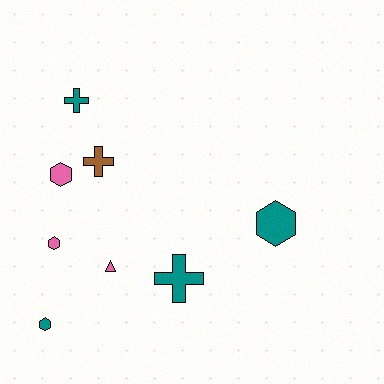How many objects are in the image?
There are 8 objects.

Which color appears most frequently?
Teal, with 4 objects.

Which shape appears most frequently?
Hexagon, with 4 objects.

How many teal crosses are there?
There are 2 teal crosses.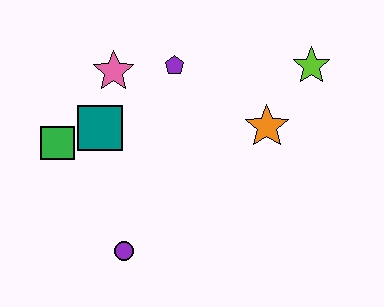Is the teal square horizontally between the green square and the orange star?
Yes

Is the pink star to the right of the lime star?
No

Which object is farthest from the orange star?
The green square is farthest from the orange star.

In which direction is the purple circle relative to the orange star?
The purple circle is to the left of the orange star.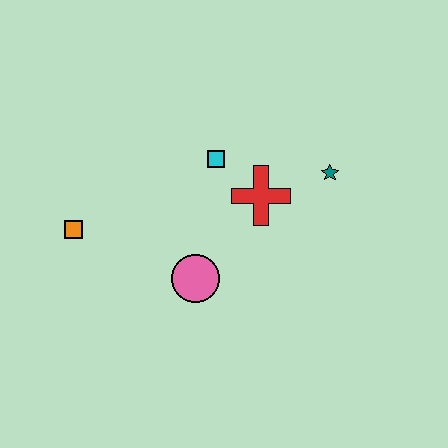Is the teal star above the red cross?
Yes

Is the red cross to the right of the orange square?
Yes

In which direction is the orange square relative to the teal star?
The orange square is to the left of the teal star.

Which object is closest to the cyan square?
The red cross is closest to the cyan square.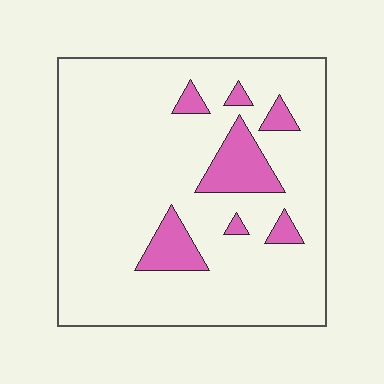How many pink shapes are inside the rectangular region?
7.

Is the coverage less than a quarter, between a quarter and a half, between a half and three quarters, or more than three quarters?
Less than a quarter.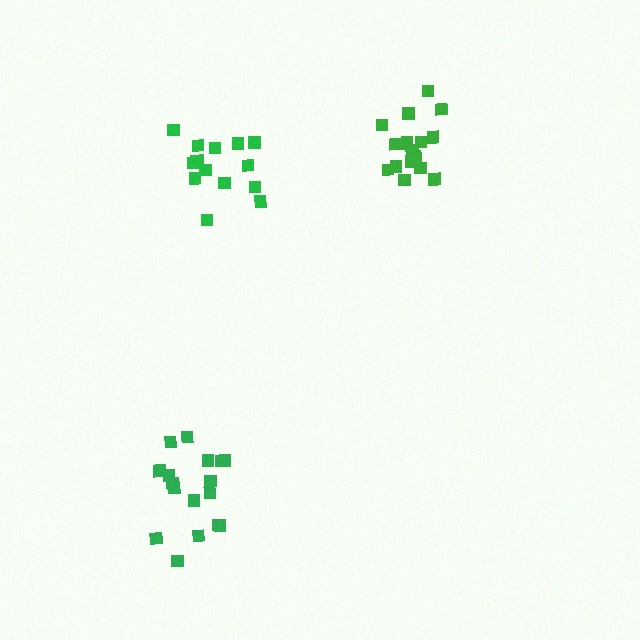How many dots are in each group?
Group 1: 18 dots, Group 2: 15 dots, Group 3: 17 dots (50 total).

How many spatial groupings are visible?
There are 3 spatial groupings.